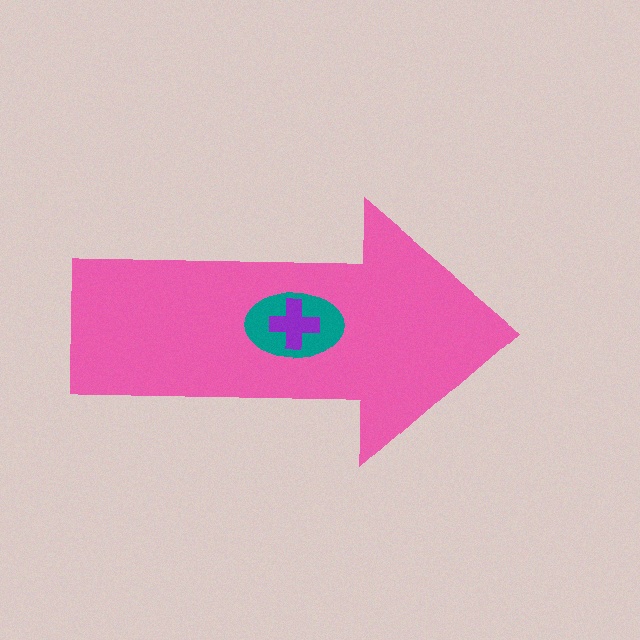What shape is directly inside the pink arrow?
The teal ellipse.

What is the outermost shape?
The pink arrow.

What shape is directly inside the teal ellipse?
The purple cross.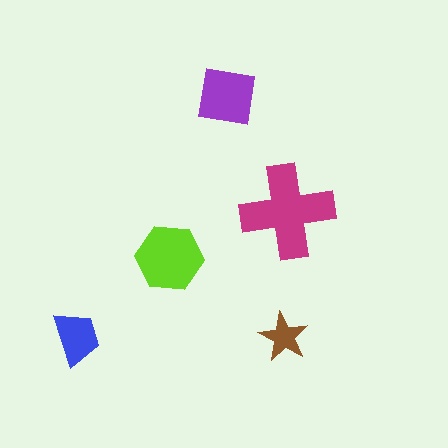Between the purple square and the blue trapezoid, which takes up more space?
The purple square.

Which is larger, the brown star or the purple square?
The purple square.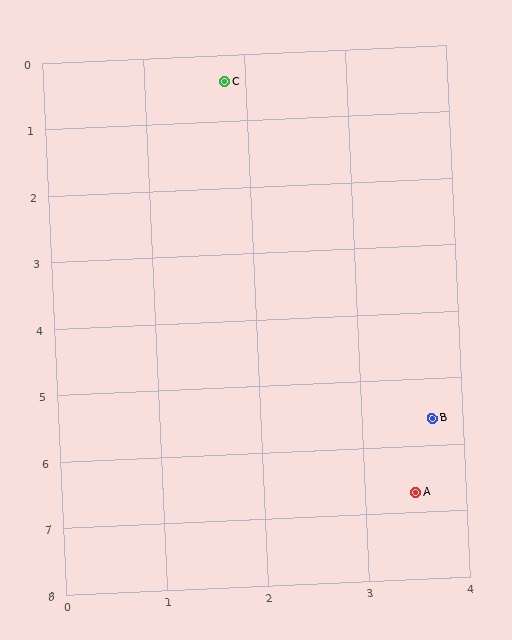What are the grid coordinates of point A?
Point A is at approximately (3.5, 6.7).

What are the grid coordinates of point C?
Point C is at approximately (1.8, 0.4).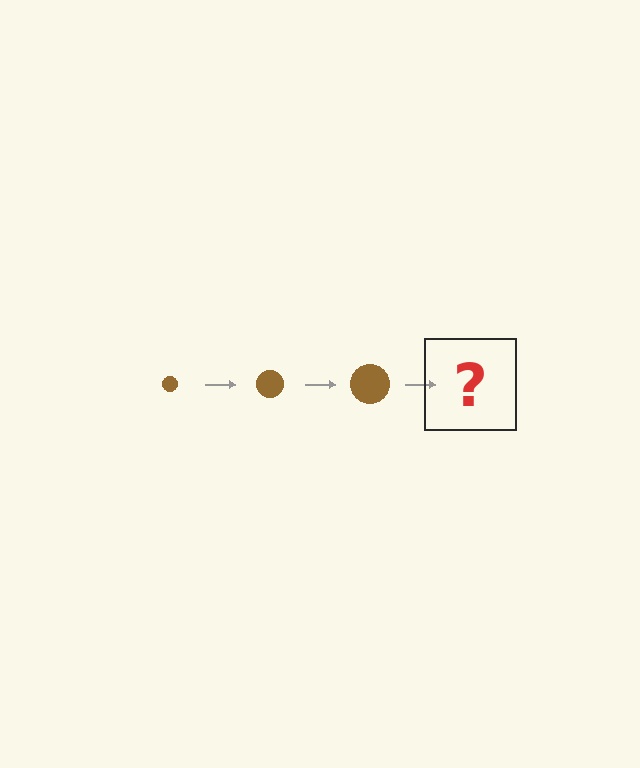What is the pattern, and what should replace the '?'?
The pattern is that the circle gets progressively larger each step. The '?' should be a brown circle, larger than the previous one.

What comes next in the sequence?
The next element should be a brown circle, larger than the previous one.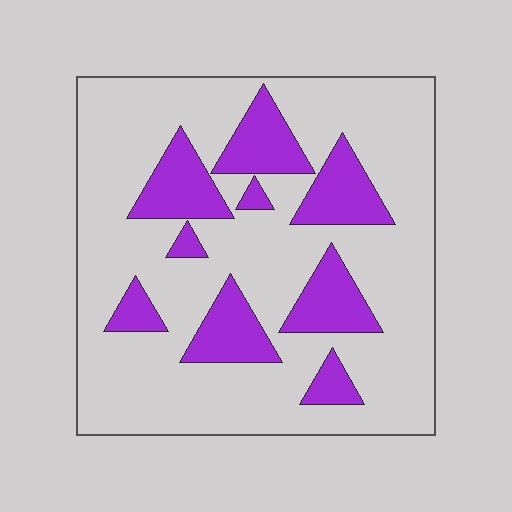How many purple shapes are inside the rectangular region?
9.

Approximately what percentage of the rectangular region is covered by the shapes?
Approximately 25%.